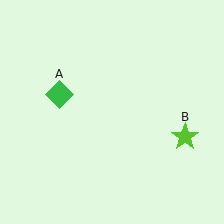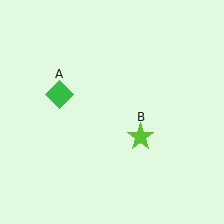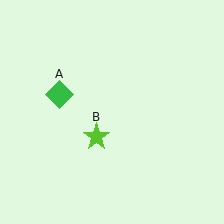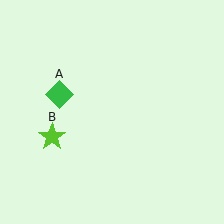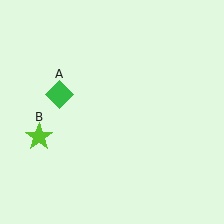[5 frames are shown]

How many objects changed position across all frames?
1 object changed position: lime star (object B).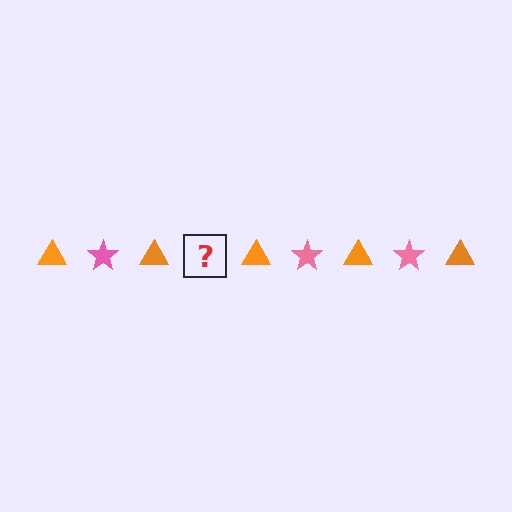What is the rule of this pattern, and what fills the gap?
The rule is that the pattern alternates between orange triangle and pink star. The gap should be filled with a pink star.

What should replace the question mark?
The question mark should be replaced with a pink star.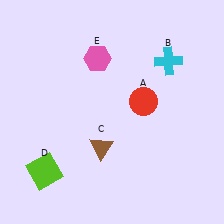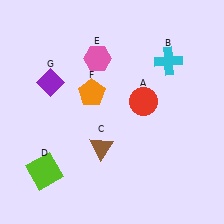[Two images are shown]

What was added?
An orange pentagon (F), a purple diamond (G) were added in Image 2.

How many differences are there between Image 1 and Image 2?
There are 2 differences between the two images.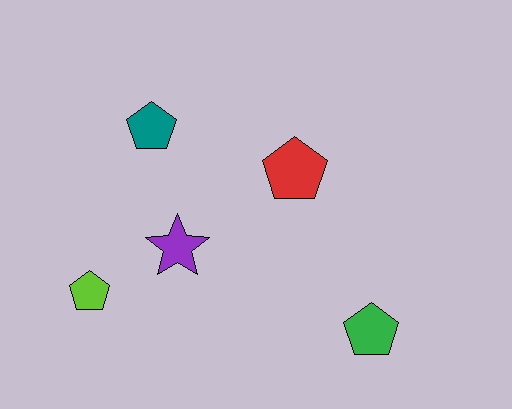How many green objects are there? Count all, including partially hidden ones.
There is 1 green object.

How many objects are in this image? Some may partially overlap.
There are 5 objects.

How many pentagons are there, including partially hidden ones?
There are 4 pentagons.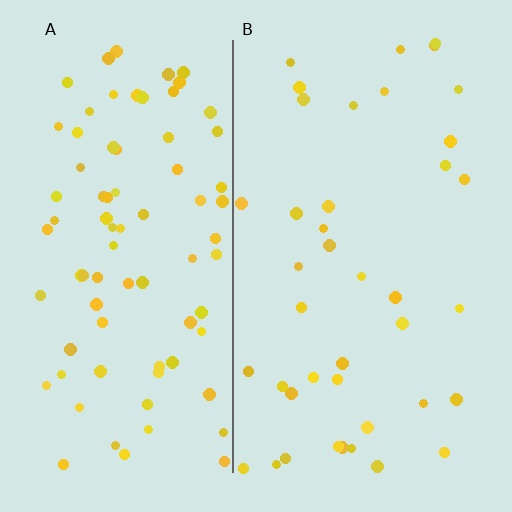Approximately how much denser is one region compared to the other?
Approximately 2.0× — region A over region B.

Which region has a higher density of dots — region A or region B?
A (the left).